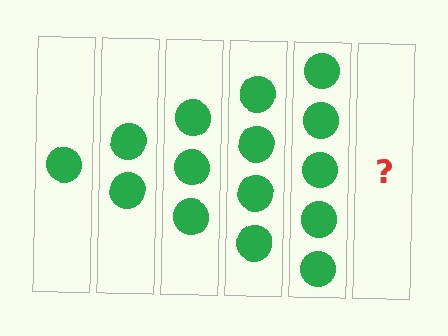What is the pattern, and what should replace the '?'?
The pattern is that each step adds one more circle. The '?' should be 6 circles.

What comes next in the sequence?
The next element should be 6 circles.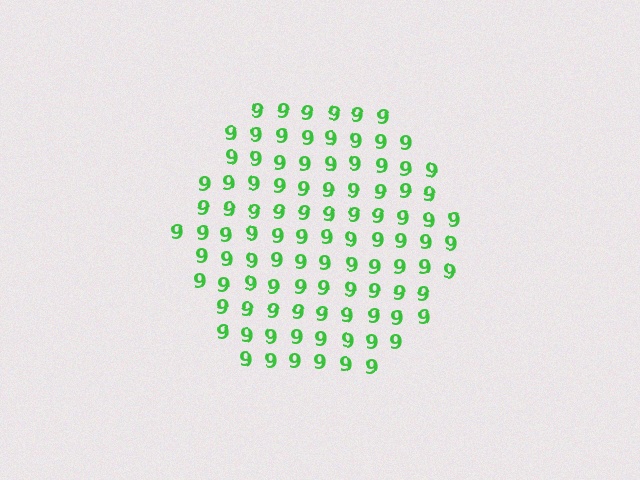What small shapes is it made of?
It is made of small digit 9's.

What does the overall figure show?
The overall figure shows a hexagon.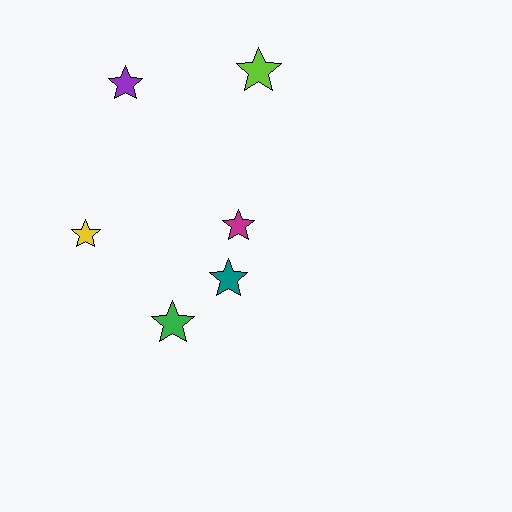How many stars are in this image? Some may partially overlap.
There are 6 stars.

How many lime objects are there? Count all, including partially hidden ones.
There is 1 lime object.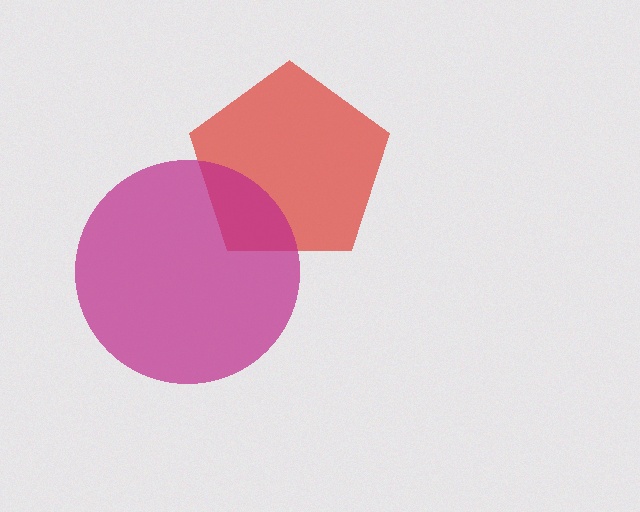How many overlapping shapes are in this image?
There are 2 overlapping shapes in the image.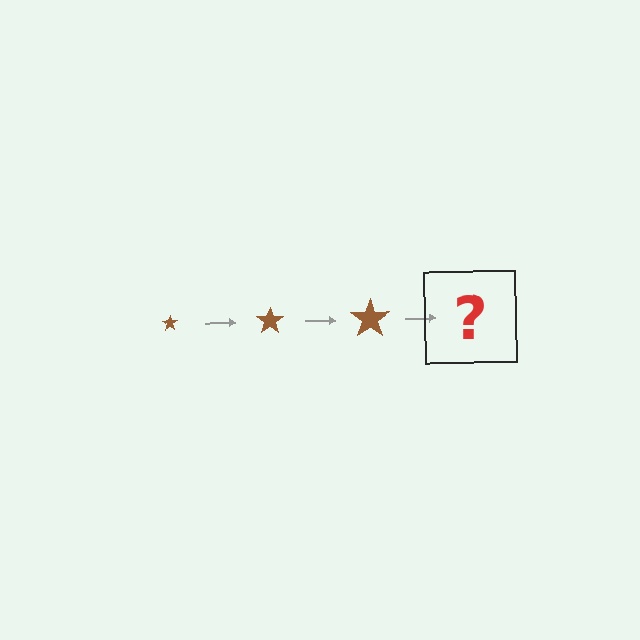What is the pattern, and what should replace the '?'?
The pattern is that the star gets progressively larger each step. The '?' should be a brown star, larger than the previous one.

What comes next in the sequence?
The next element should be a brown star, larger than the previous one.